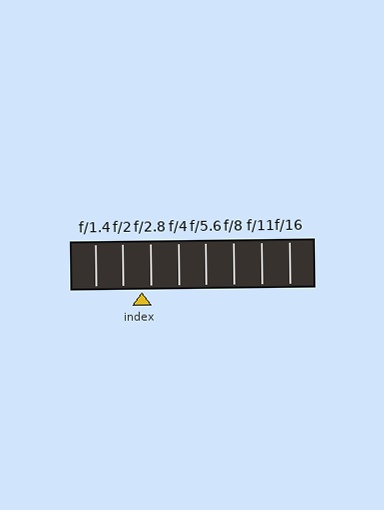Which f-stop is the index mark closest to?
The index mark is closest to f/2.8.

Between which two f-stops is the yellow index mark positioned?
The index mark is between f/2 and f/2.8.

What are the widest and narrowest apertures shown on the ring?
The widest aperture shown is f/1.4 and the narrowest is f/16.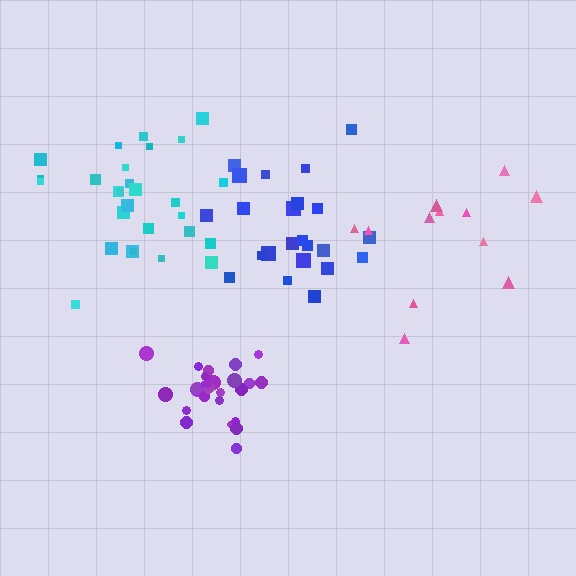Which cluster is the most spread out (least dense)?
Pink.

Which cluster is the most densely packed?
Purple.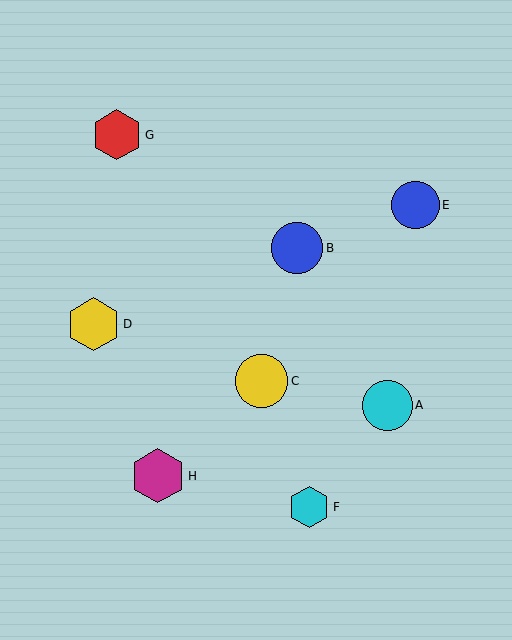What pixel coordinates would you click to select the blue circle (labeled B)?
Click at (297, 248) to select the blue circle B.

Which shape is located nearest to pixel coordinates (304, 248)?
The blue circle (labeled B) at (297, 248) is nearest to that location.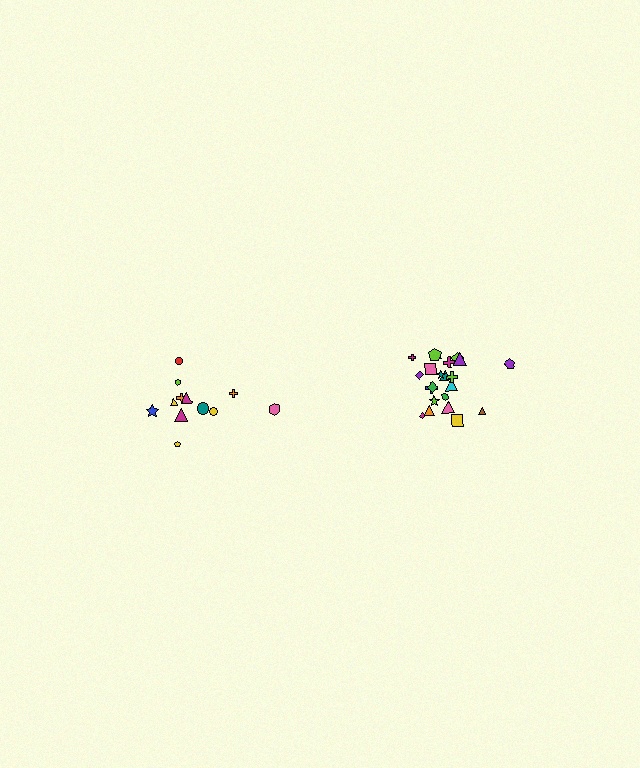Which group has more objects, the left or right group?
The right group.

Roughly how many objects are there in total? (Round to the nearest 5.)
Roughly 35 objects in total.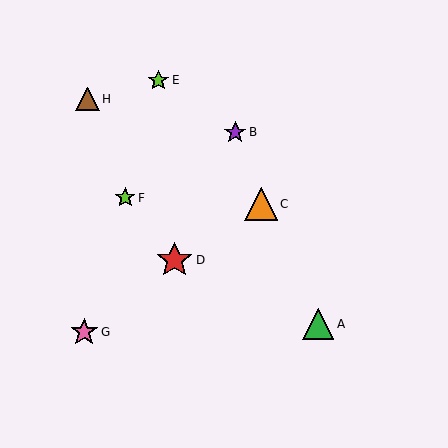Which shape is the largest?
The red star (labeled D) is the largest.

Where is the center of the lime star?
The center of the lime star is at (158, 80).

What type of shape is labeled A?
Shape A is a green triangle.